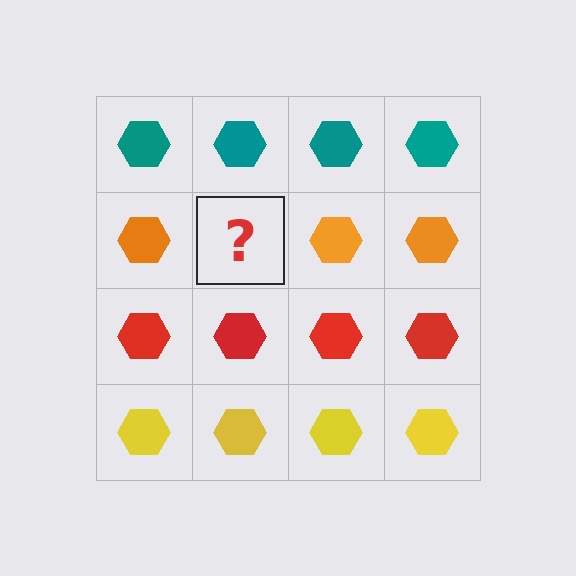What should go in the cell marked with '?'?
The missing cell should contain an orange hexagon.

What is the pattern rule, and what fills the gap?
The rule is that each row has a consistent color. The gap should be filled with an orange hexagon.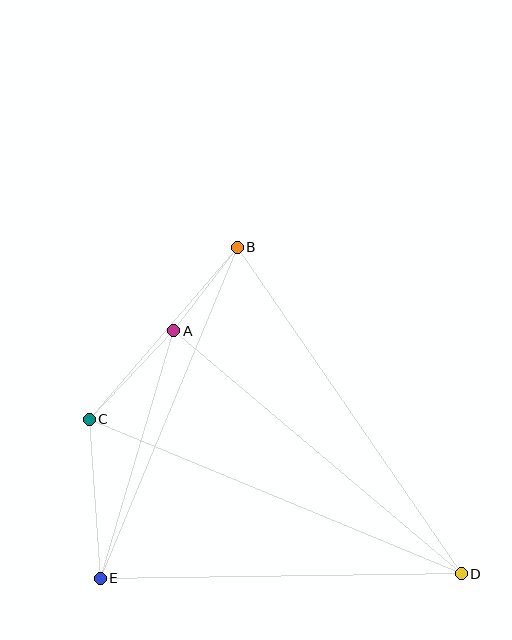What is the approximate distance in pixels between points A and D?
The distance between A and D is approximately 376 pixels.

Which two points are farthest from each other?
Points C and D are farthest from each other.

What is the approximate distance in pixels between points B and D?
The distance between B and D is approximately 396 pixels.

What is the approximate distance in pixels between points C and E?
The distance between C and E is approximately 159 pixels.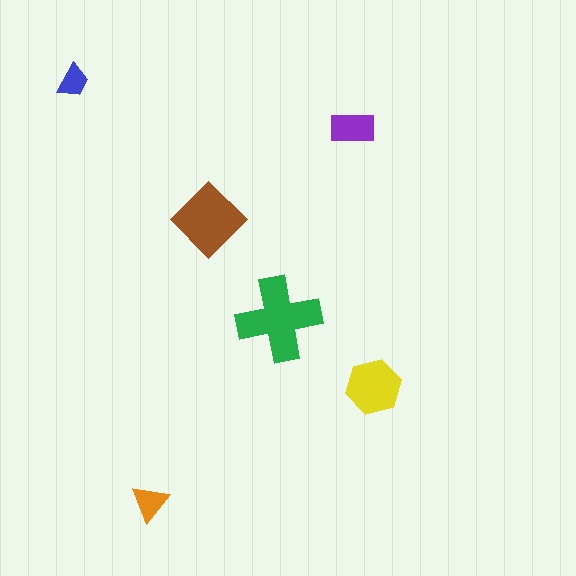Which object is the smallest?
The blue trapezoid.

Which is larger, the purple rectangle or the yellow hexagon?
The yellow hexagon.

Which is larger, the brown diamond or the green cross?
The green cross.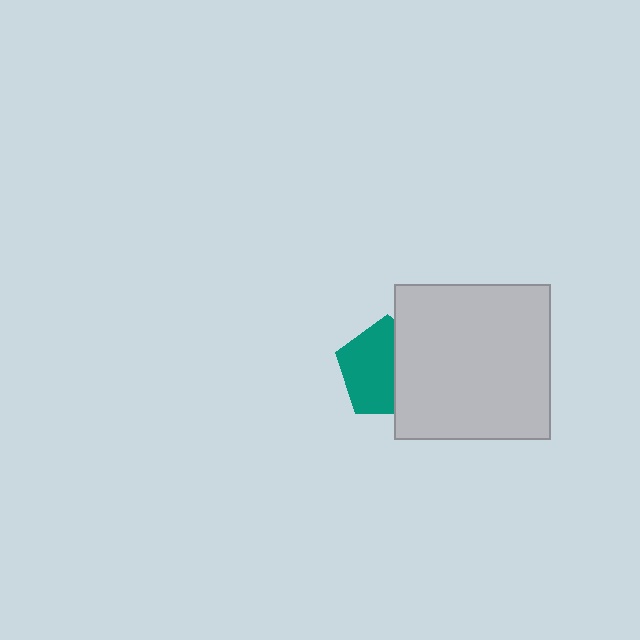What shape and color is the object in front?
The object in front is a light gray square.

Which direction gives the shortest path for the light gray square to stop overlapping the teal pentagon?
Moving right gives the shortest separation.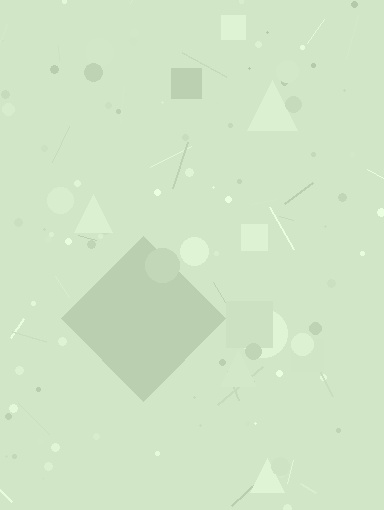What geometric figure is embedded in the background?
A diamond is embedded in the background.